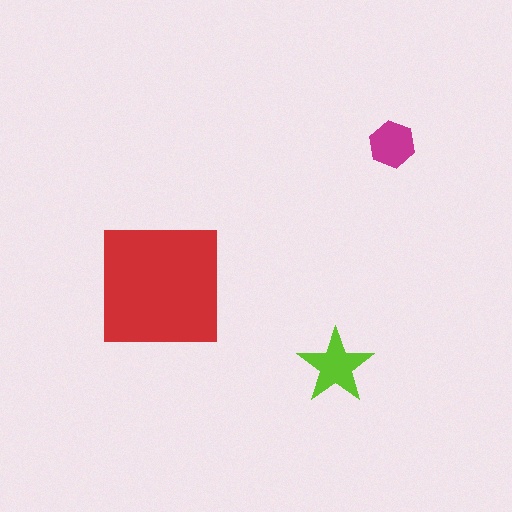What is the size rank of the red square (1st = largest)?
1st.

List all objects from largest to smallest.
The red square, the lime star, the magenta hexagon.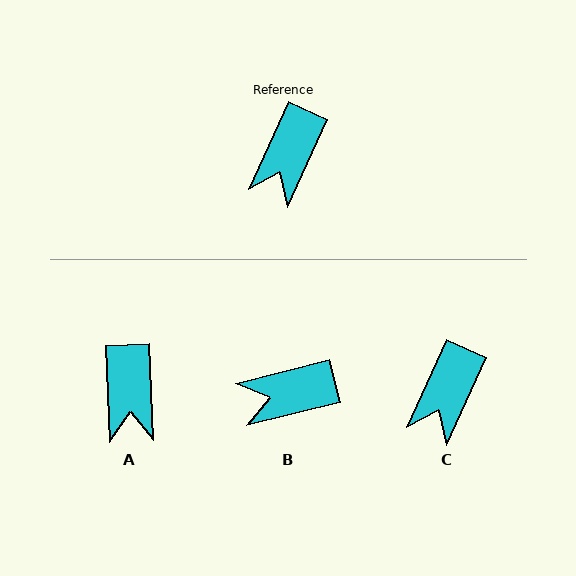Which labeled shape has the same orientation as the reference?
C.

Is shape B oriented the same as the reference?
No, it is off by about 52 degrees.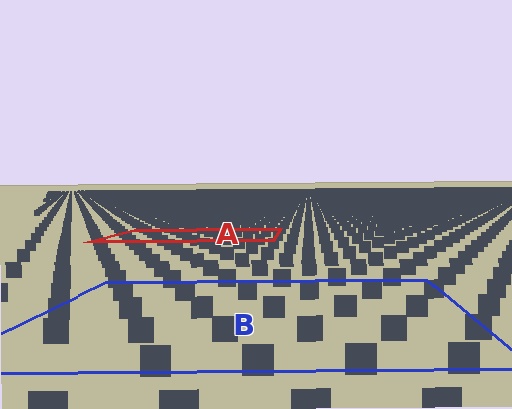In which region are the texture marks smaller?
The texture marks are smaller in region A, because it is farther away.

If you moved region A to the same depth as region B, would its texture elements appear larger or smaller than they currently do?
They would appear larger. At a closer depth, the same texture elements are projected at a bigger on-screen size.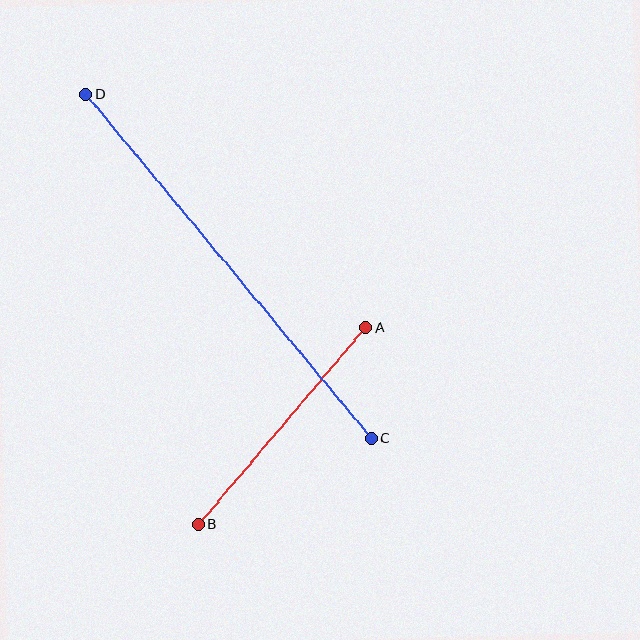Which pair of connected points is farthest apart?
Points C and D are farthest apart.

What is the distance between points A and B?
The distance is approximately 259 pixels.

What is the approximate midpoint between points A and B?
The midpoint is at approximately (282, 426) pixels.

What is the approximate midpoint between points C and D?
The midpoint is at approximately (229, 267) pixels.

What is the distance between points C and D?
The distance is approximately 447 pixels.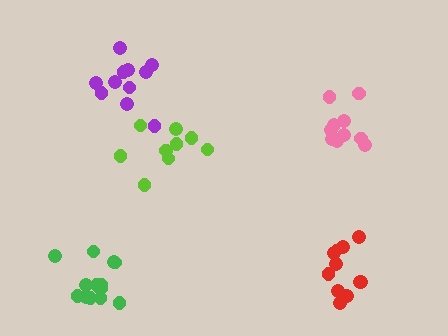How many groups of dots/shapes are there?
There are 5 groups.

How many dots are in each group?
Group 1: 14 dots, Group 2: 11 dots, Group 3: 11 dots, Group 4: 10 dots, Group 5: 9 dots (55 total).